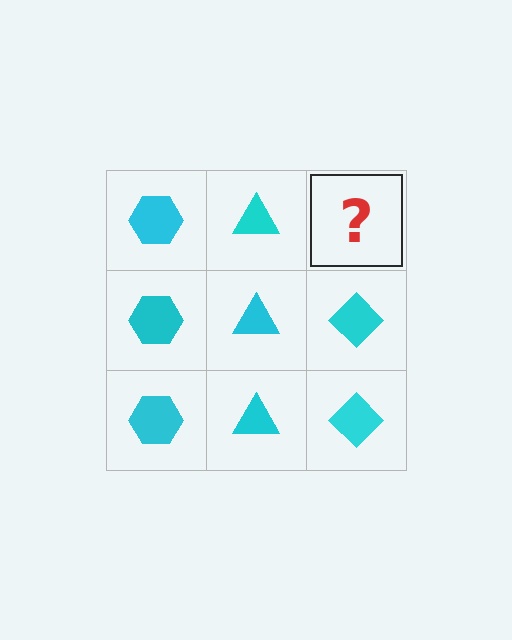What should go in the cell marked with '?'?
The missing cell should contain a cyan diamond.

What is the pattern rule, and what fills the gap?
The rule is that each column has a consistent shape. The gap should be filled with a cyan diamond.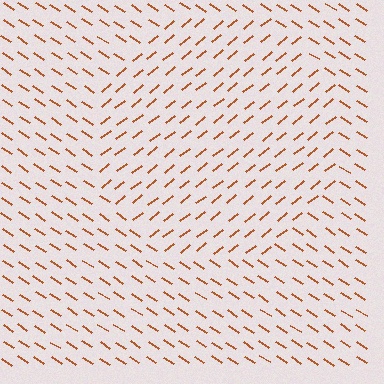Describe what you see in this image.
The image is filled with small brown line segments. A circle region in the image has lines oriented differently from the surrounding lines, creating a visible texture boundary.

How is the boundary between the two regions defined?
The boundary is defined purely by a change in line orientation (approximately 72 degrees difference). All lines are the same color and thickness.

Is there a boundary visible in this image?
Yes, there is a texture boundary formed by a change in line orientation.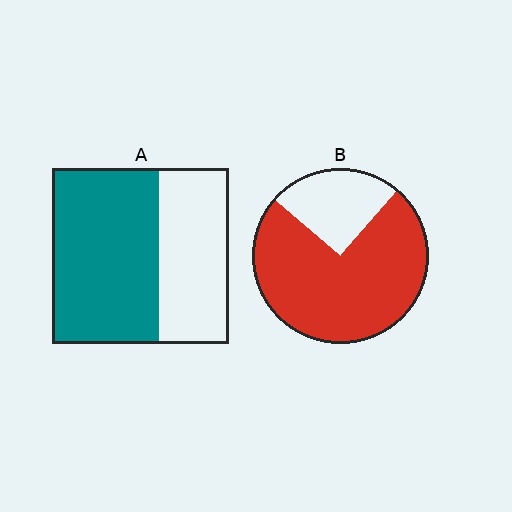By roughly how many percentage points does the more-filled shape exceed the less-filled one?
By roughly 15 percentage points (B over A).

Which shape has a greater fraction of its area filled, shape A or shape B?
Shape B.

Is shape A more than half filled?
Yes.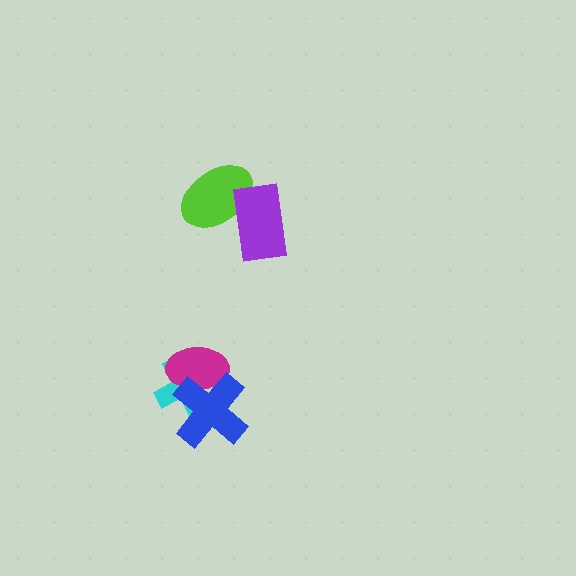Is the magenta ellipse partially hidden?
Yes, it is partially covered by another shape.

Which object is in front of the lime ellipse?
The purple rectangle is in front of the lime ellipse.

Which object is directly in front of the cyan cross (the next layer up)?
The magenta ellipse is directly in front of the cyan cross.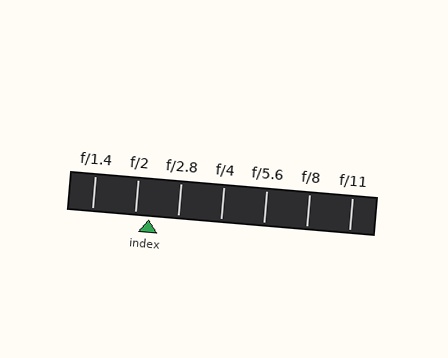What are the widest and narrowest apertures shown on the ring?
The widest aperture shown is f/1.4 and the narrowest is f/11.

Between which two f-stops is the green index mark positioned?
The index mark is between f/2 and f/2.8.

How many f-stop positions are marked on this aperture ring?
There are 7 f-stop positions marked.